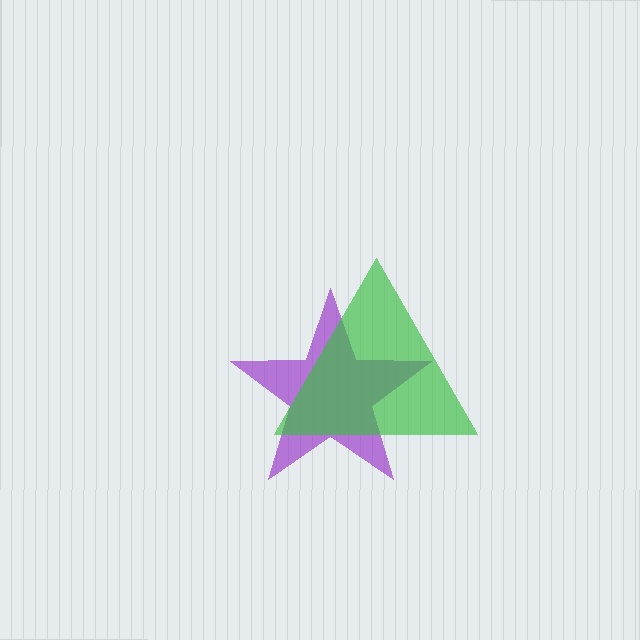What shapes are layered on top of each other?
The layered shapes are: a purple star, a green triangle.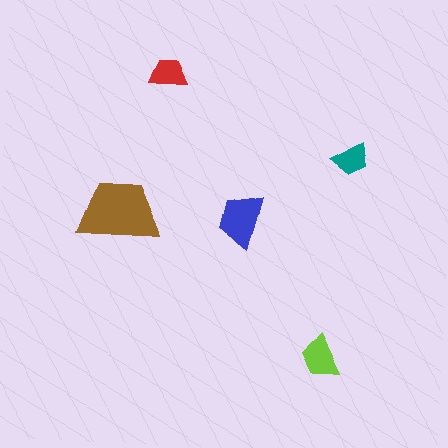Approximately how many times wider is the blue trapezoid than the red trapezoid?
About 1.5 times wider.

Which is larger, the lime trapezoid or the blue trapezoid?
The blue one.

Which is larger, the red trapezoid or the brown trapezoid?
The brown one.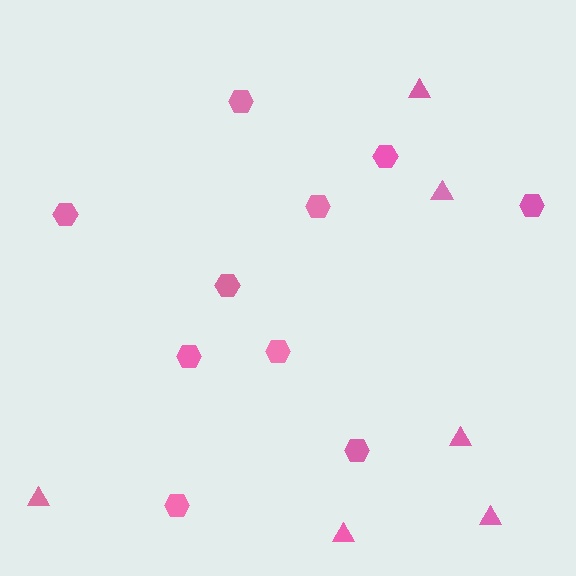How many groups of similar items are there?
There are 2 groups: one group of hexagons (10) and one group of triangles (6).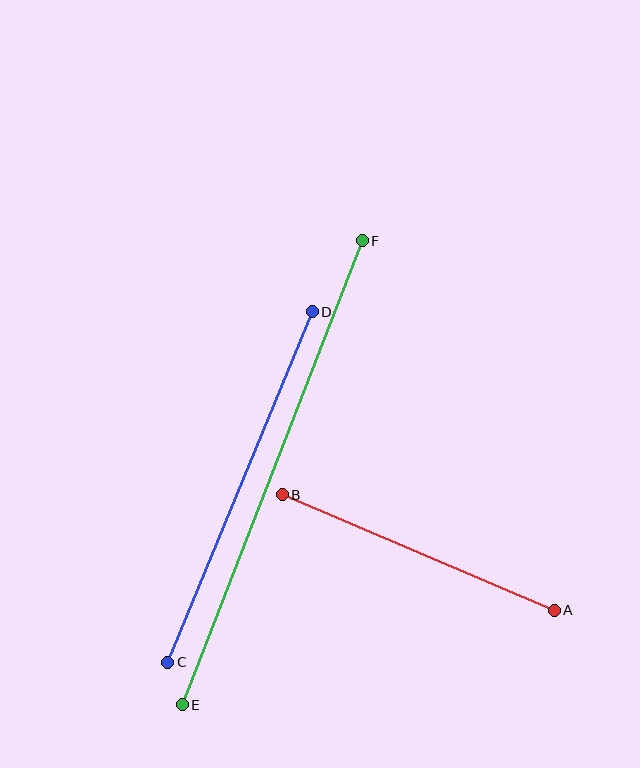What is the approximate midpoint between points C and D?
The midpoint is at approximately (240, 487) pixels.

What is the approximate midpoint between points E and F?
The midpoint is at approximately (272, 473) pixels.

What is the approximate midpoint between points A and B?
The midpoint is at approximately (418, 553) pixels.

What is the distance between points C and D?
The distance is approximately 379 pixels.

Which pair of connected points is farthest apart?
Points E and F are farthest apart.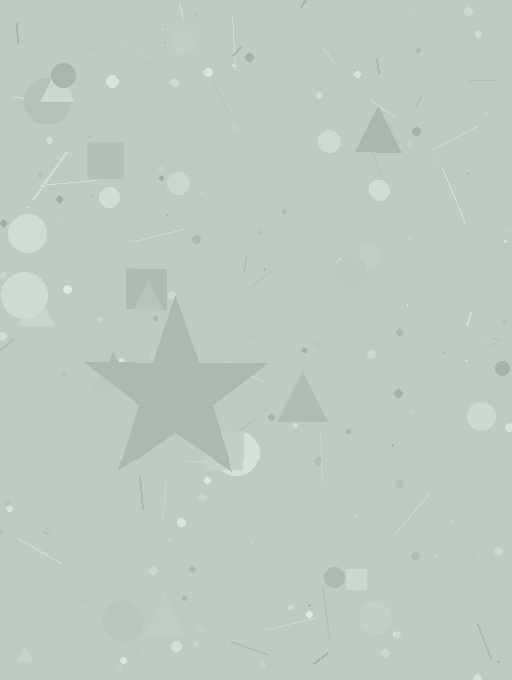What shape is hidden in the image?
A star is hidden in the image.